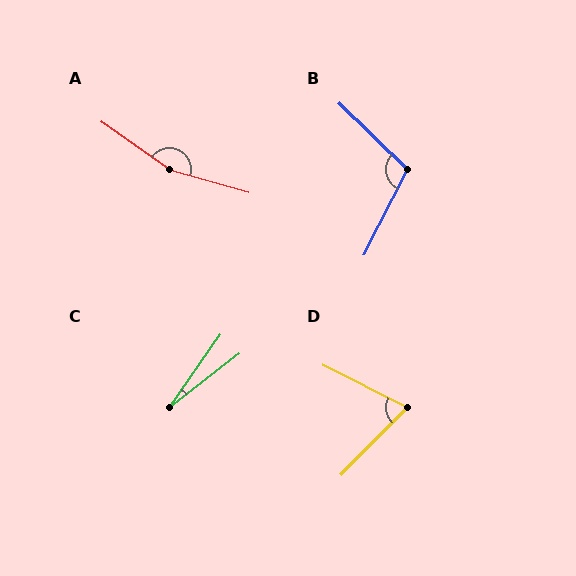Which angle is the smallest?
C, at approximately 17 degrees.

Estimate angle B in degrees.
Approximately 107 degrees.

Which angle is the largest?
A, at approximately 161 degrees.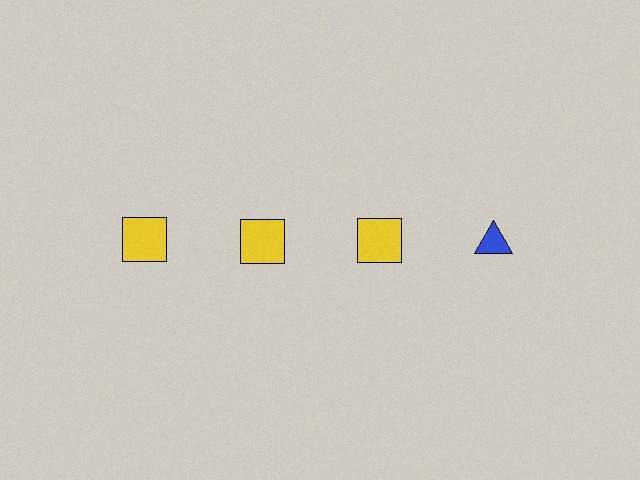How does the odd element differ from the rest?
It differs in both color (blue instead of yellow) and shape (triangle instead of square).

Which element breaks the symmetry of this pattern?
The blue triangle in the top row, second from right column breaks the symmetry. All other shapes are yellow squares.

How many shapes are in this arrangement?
There are 4 shapes arranged in a grid pattern.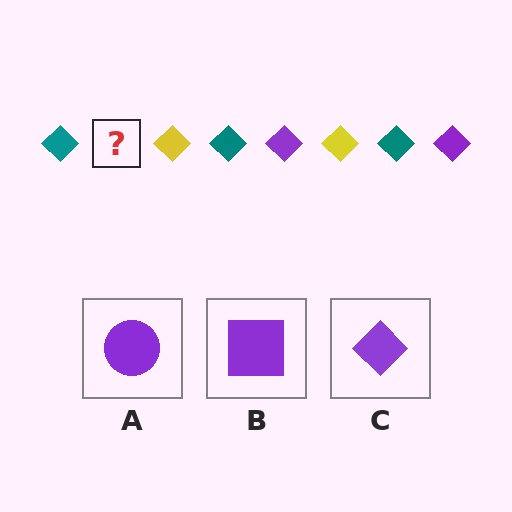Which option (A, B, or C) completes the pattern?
C.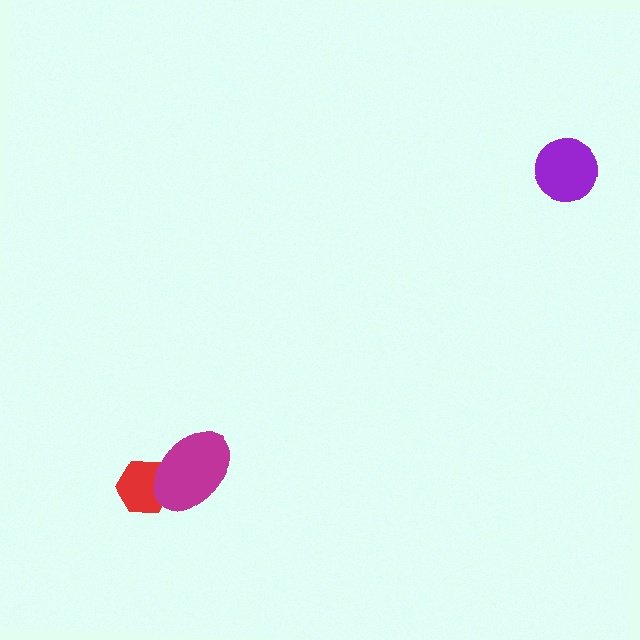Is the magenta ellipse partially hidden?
No, no other shape covers it.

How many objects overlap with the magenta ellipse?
1 object overlaps with the magenta ellipse.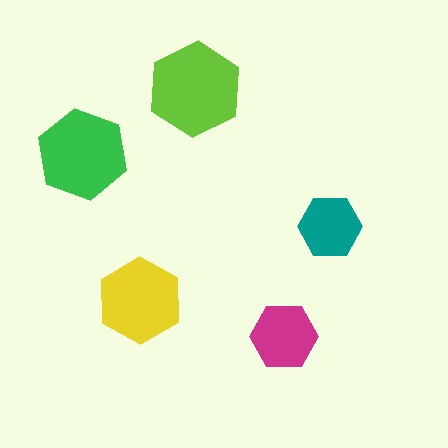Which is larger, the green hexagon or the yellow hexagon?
The green one.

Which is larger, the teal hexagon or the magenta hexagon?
The magenta one.